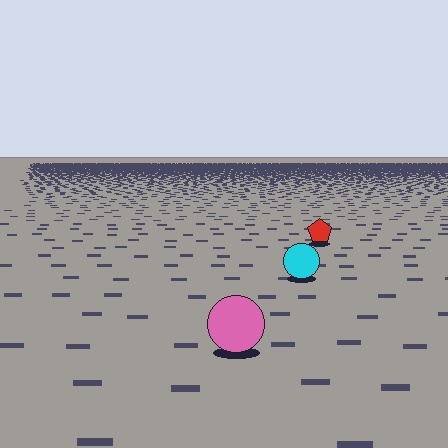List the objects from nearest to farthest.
From nearest to farthest: the pink circle, the cyan circle, the red pentagon.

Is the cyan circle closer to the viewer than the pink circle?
No. The pink circle is closer — you can tell from the texture gradient: the ground texture is coarser near it.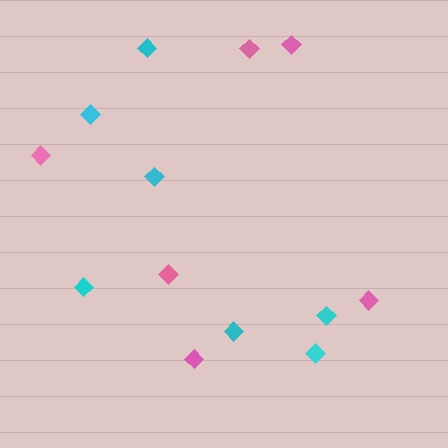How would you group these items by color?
There are 2 groups: one group of cyan diamonds (7) and one group of pink diamonds (6).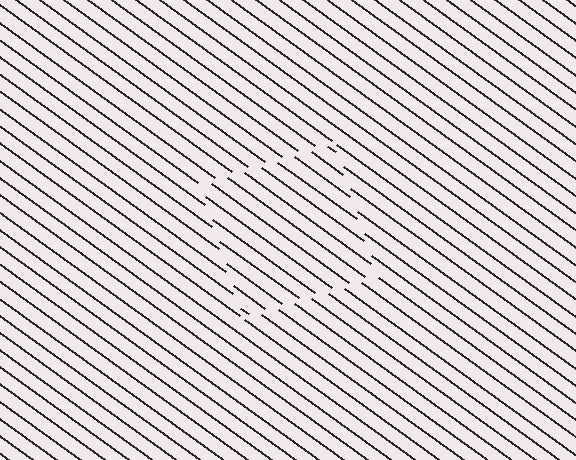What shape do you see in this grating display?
An illusory square. The interior of the shape contains the same grating, shifted by half a period — the contour is defined by the phase discontinuity where line-ends from the inner and outer gratings abut.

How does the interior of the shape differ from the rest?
The interior of the shape contains the same grating, shifted by half a period — the contour is defined by the phase discontinuity where line-ends from the inner and outer gratings abut.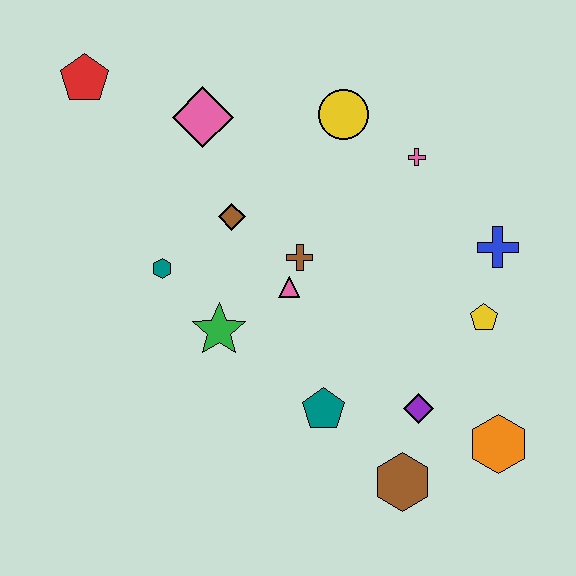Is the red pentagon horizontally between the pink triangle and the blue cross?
No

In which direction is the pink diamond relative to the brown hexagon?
The pink diamond is above the brown hexagon.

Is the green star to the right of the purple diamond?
No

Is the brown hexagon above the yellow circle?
No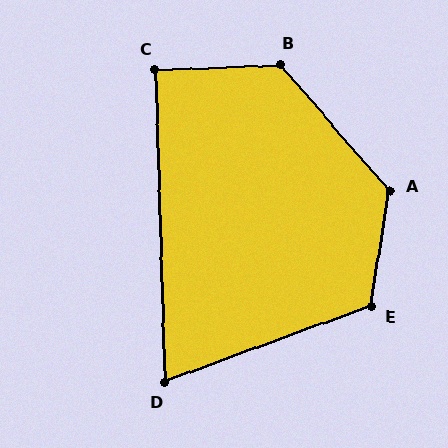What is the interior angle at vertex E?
Approximately 119 degrees (obtuse).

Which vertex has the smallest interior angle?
D, at approximately 72 degrees.